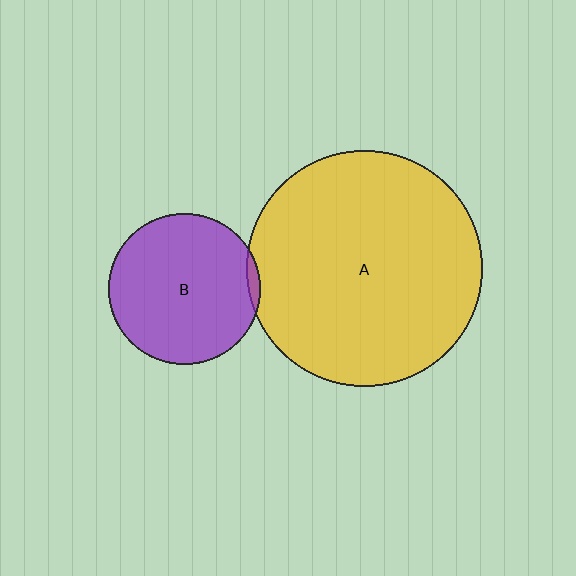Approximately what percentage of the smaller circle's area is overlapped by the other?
Approximately 5%.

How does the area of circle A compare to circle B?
Approximately 2.4 times.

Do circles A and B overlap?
Yes.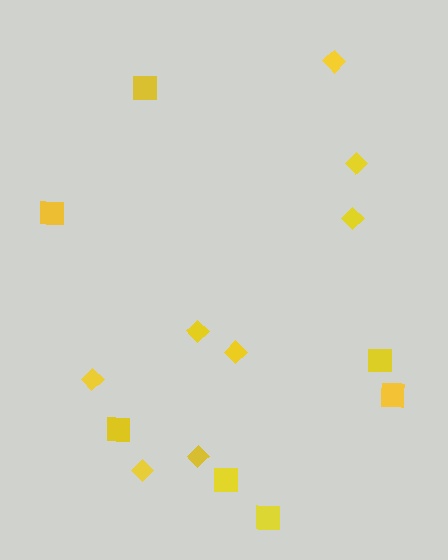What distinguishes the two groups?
There are 2 groups: one group of squares (7) and one group of diamonds (8).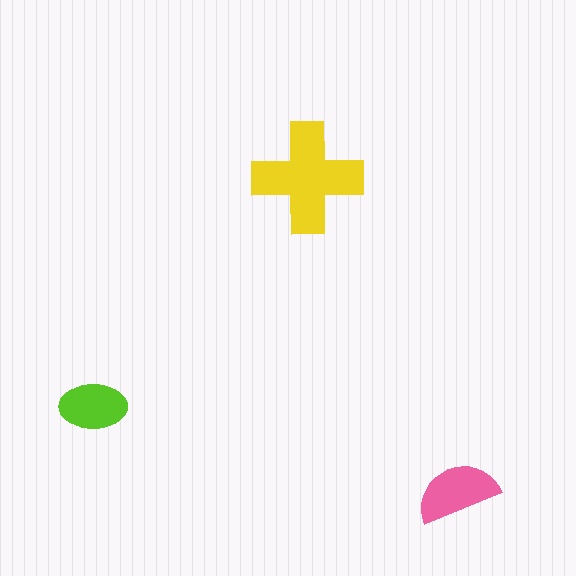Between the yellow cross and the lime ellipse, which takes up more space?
The yellow cross.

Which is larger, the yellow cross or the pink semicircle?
The yellow cross.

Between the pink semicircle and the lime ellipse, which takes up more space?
The pink semicircle.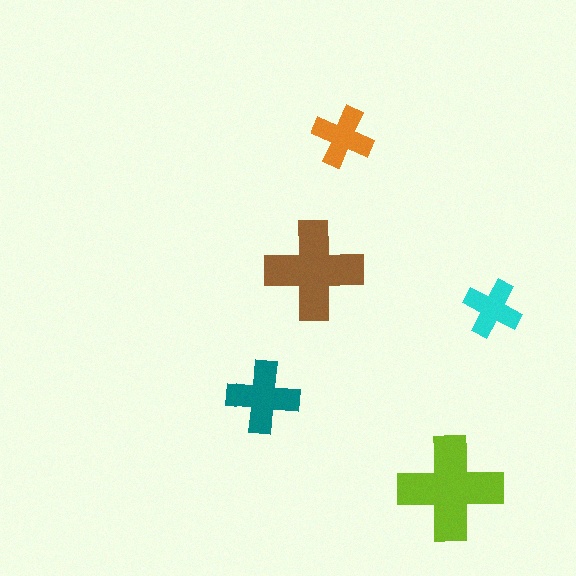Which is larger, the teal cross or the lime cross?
The lime one.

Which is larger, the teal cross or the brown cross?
The brown one.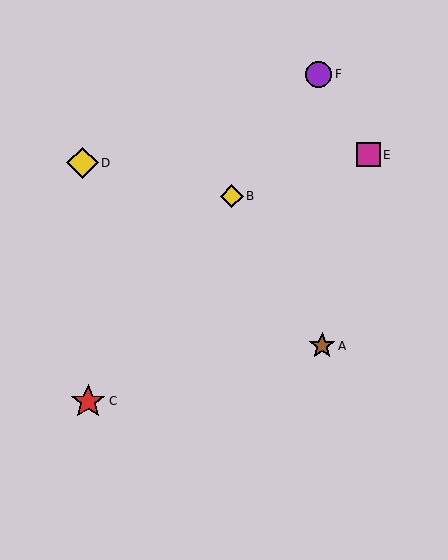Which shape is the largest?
The red star (labeled C) is the largest.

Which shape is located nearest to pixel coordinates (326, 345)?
The brown star (labeled A) at (322, 346) is nearest to that location.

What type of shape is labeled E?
Shape E is a magenta square.